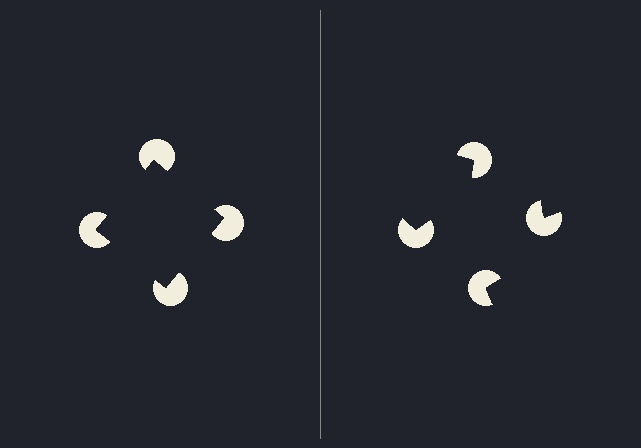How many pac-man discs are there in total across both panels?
8 — 4 on each side.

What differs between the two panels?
The pac-man discs are positioned identically on both sides; only the wedge orientations differ. On the left they align to a square; on the right they are misaligned.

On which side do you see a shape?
An illusory square appears on the left side. On the right side the wedge cuts are rotated, so no coherent shape forms.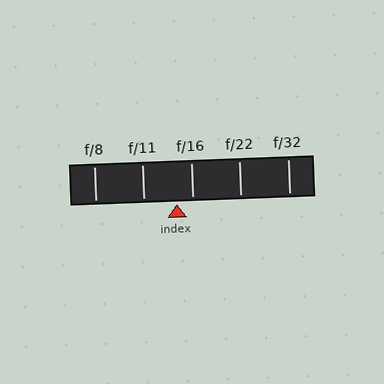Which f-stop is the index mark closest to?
The index mark is closest to f/16.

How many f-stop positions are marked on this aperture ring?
There are 5 f-stop positions marked.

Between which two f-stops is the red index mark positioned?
The index mark is between f/11 and f/16.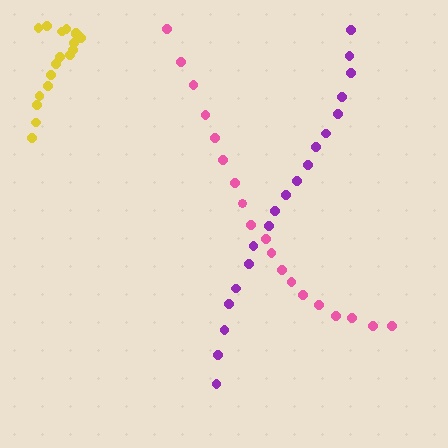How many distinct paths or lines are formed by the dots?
There are 3 distinct paths.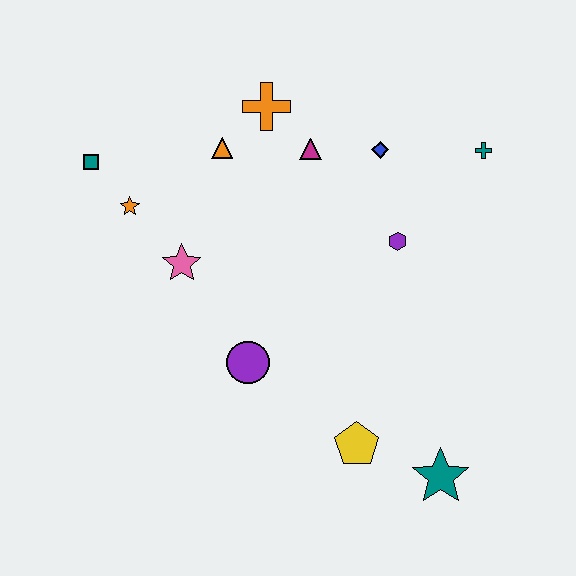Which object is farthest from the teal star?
The teal square is farthest from the teal star.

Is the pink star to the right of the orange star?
Yes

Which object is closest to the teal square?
The orange star is closest to the teal square.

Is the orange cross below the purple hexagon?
No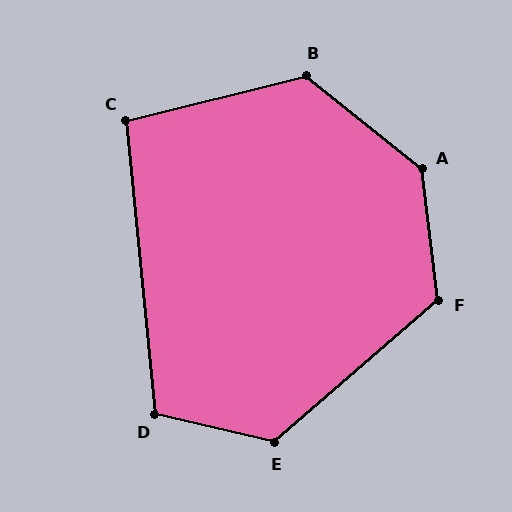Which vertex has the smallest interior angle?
C, at approximately 98 degrees.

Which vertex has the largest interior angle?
A, at approximately 136 degrees.